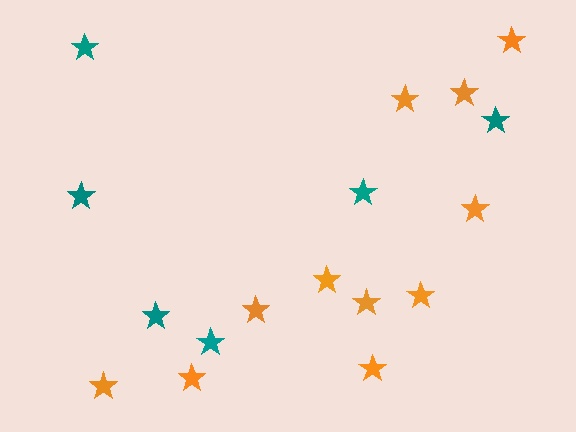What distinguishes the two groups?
There are 2 groups: one group of teal stars (6) and one group of orange stars (11).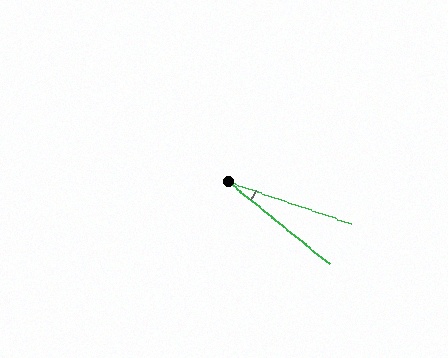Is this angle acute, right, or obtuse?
It is acute.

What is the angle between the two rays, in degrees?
Approximately 20 degrees.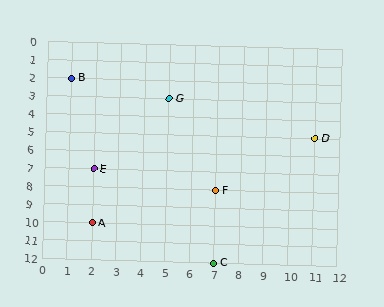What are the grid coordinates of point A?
Point A is at grid coordinates (2, 10).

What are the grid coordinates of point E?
Point E is at grid coordinates (2, 7).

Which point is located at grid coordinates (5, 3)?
Point G is at (5, 3).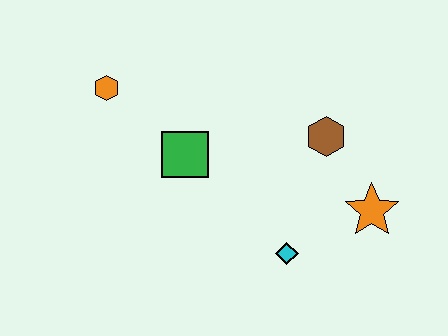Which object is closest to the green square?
The orange hexagon is closest to the green square.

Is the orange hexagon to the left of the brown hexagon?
Yes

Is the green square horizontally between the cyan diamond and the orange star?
No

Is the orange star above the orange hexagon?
No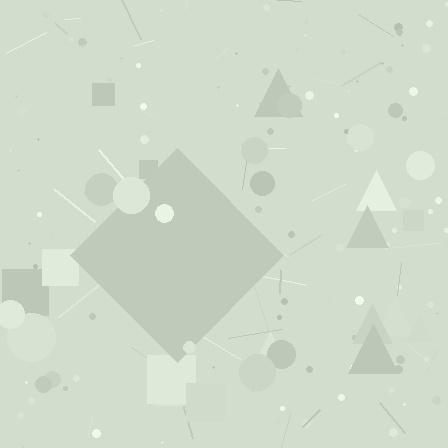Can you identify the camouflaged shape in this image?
The camouflaged shape is a diamond.